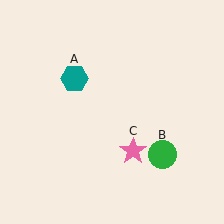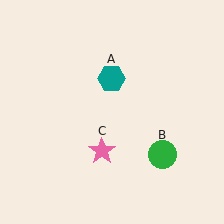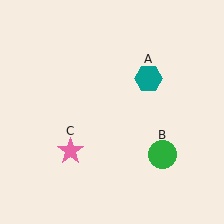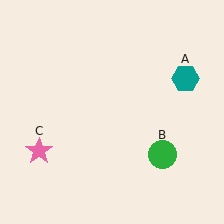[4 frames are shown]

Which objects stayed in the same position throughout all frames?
Green circle (object B) remained stationary.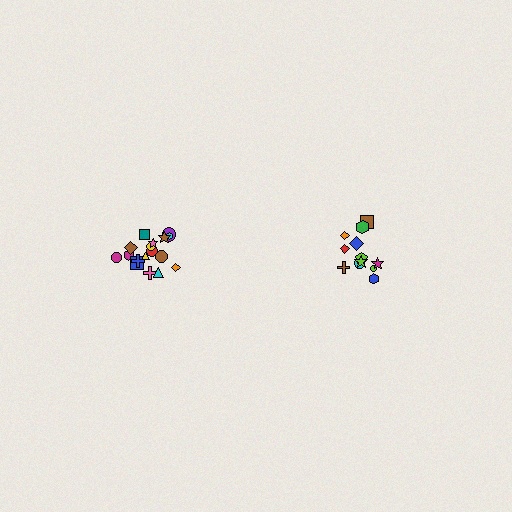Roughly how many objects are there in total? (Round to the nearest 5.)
Roughly 30 objects in total.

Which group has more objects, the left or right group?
The left group.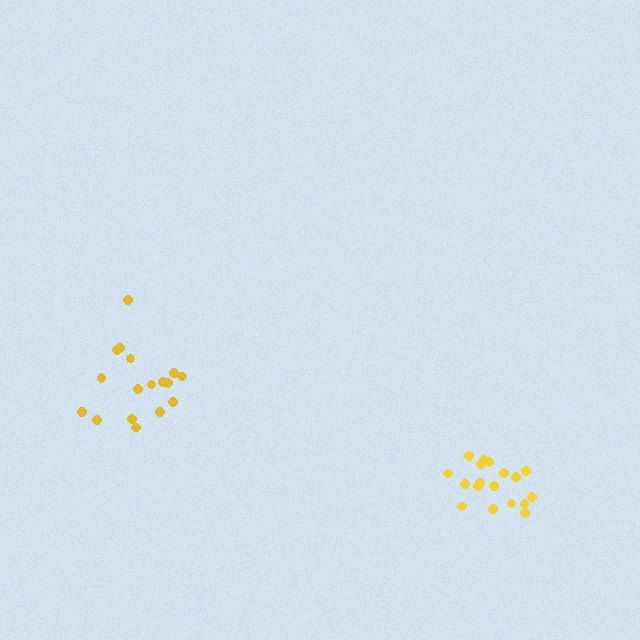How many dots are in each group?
Group 1: 17 dots, Group 2: 18 dots (35 total).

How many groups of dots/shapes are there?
There are 2 groups.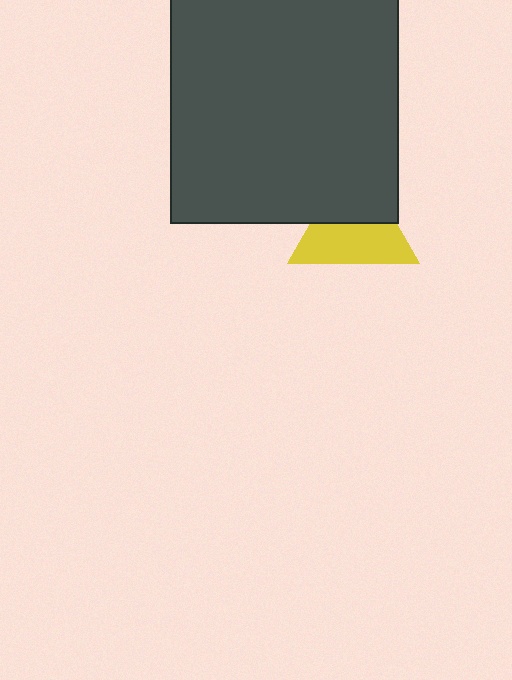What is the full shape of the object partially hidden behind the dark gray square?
The partially hidden object is a yellow triangle.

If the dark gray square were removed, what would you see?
You would see the complete yellow triangle.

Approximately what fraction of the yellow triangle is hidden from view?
Roughly 43% of the yellow triangle is hidden behind the dark gray square.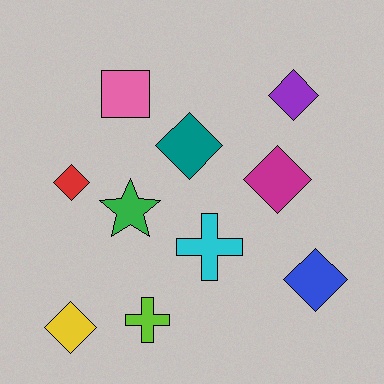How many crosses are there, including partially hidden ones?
There are 2 crosses.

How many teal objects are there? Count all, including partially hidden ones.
There is 1 teal object.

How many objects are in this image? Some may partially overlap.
There are 10 objects.